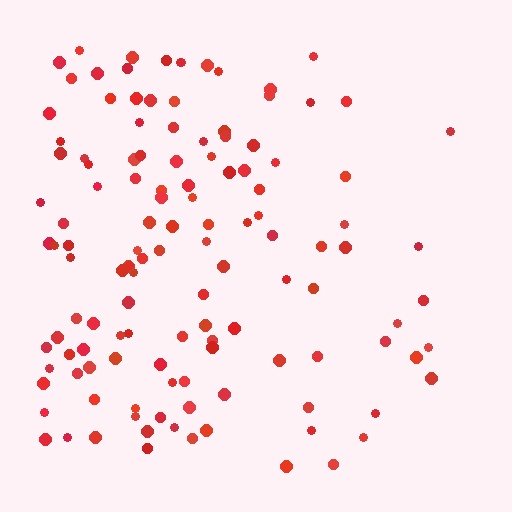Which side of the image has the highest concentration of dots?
The left.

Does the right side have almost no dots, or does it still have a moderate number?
Still a moderate number, just noticeably fewer than the left.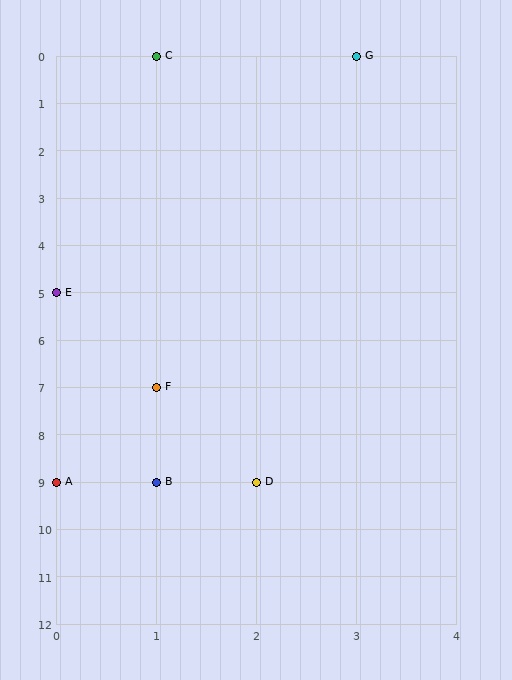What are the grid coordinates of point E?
Point E is at grid coordinates (0, 5).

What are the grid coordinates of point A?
Point A is at grid coordinates (0, 9).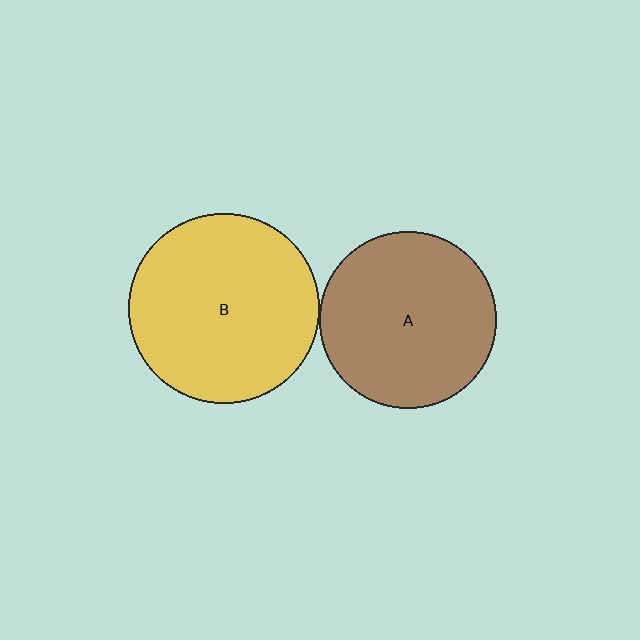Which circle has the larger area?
Circle B (yellow).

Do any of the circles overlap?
No, none of the circles overlap.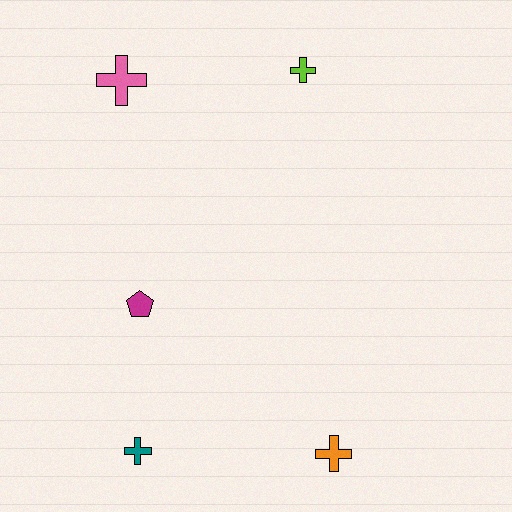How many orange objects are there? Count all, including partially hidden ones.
There is 1 orange object.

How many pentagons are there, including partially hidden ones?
There is 1 pentagon.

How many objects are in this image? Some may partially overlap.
There are 5 objects.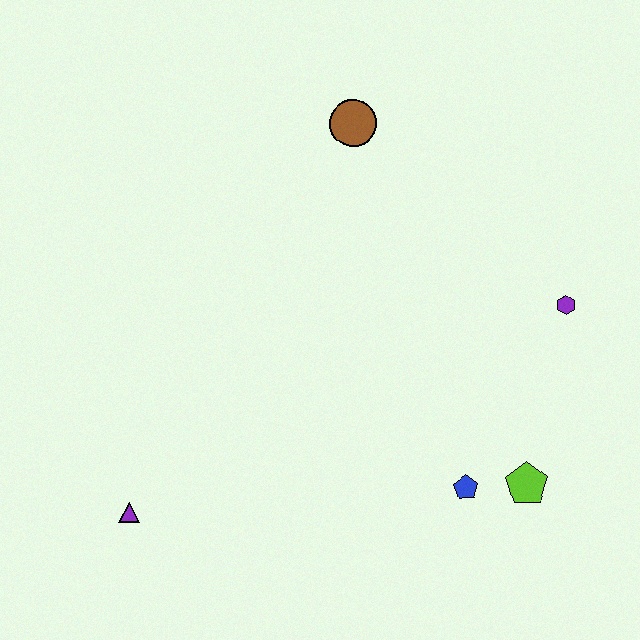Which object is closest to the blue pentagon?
The lime pentagon is closest to the blue pentagon.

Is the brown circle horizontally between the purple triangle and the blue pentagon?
Yes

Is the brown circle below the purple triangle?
No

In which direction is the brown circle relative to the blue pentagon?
The brown circle is above the blue pentagon.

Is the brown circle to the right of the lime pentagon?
No